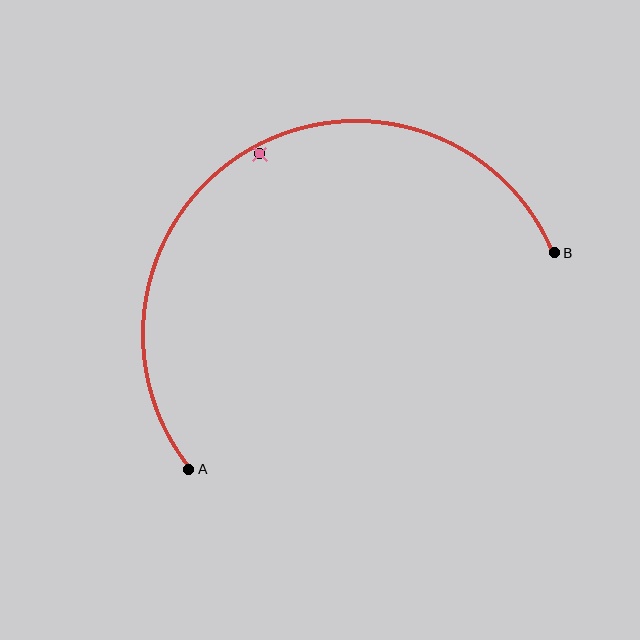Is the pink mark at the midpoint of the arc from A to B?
No — the pink mark does not lie on the arc at all. It sits slightly inside the curve.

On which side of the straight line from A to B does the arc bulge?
The arc bulges above the straight line connecting A and B.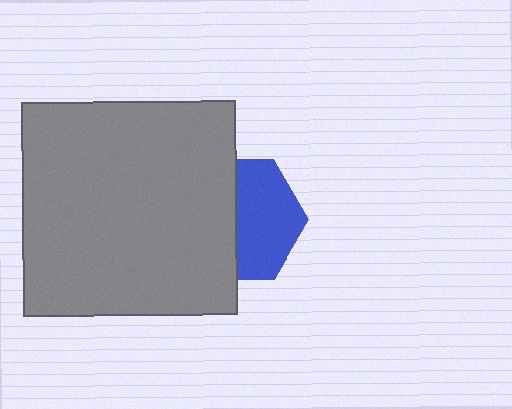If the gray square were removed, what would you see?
You would see the complete blue hexagon.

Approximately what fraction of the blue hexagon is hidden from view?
Roughly 49% of the blue hexagon is hidden behind the gray square.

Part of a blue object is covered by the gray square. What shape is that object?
It is a hexagon.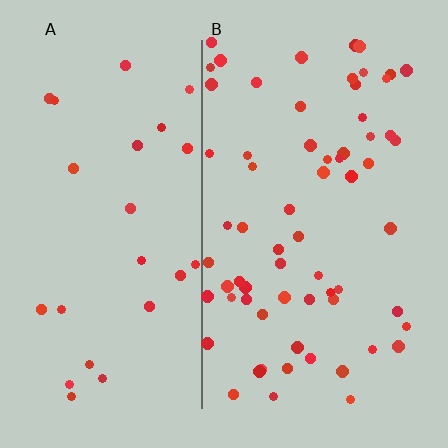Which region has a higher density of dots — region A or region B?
B (the right).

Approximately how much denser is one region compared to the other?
Approximately 2.6× — region B over region A.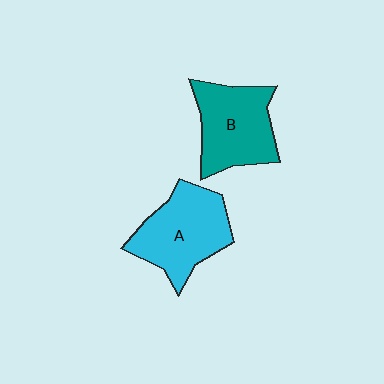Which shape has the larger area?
Shape A (cyan).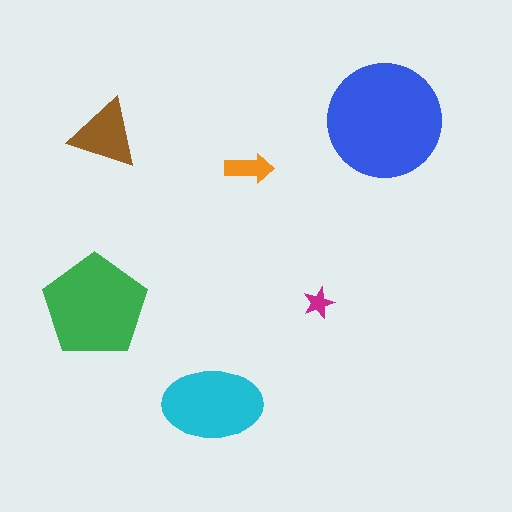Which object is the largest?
The blue circle.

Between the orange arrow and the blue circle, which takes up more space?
The blue circle.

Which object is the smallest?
The magenta star.